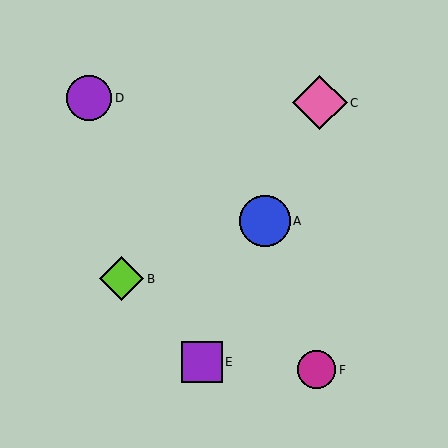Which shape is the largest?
The pink diamond (labeled C) is the largest.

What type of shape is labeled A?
Shape A is a blue circle.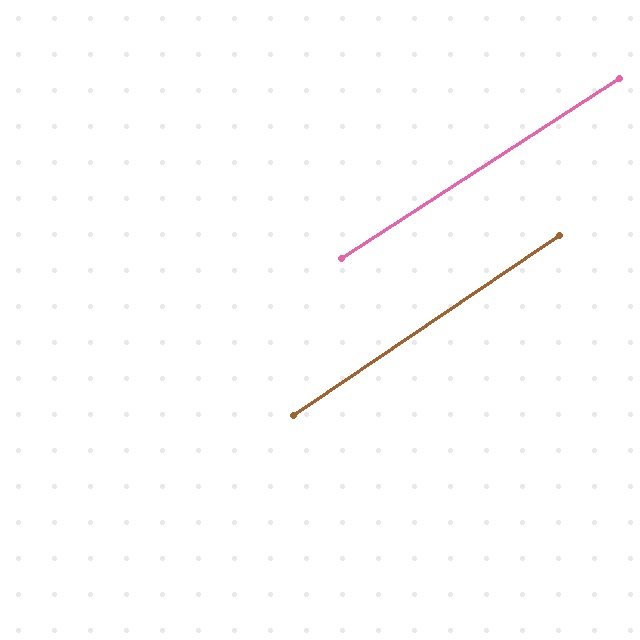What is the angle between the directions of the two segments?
Approximately 1 degree.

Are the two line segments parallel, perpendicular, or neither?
Parallel — their directions differ by only 1.0°.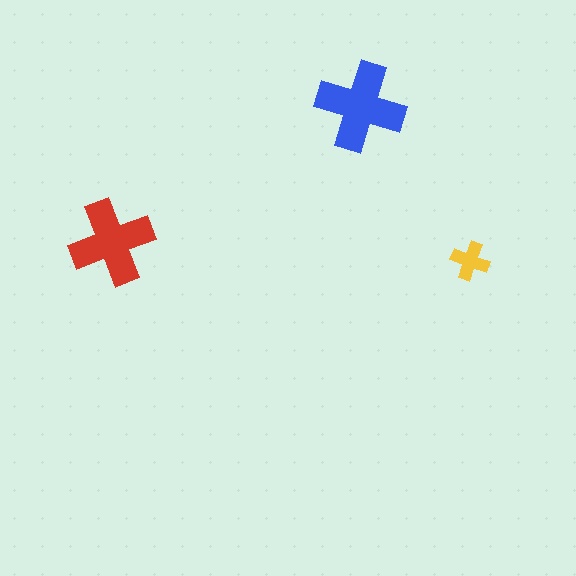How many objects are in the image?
There are 3 objects in the image.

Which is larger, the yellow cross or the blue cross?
The blue one.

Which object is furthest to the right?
The yellow cross is rightmost.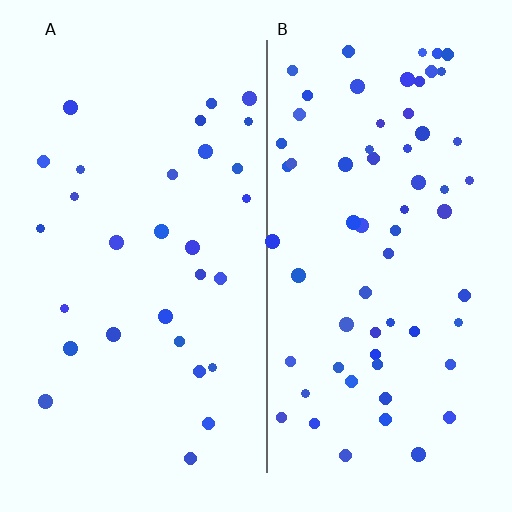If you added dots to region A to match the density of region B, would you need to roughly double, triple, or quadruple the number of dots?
Approximately double.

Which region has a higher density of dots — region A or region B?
B (the right).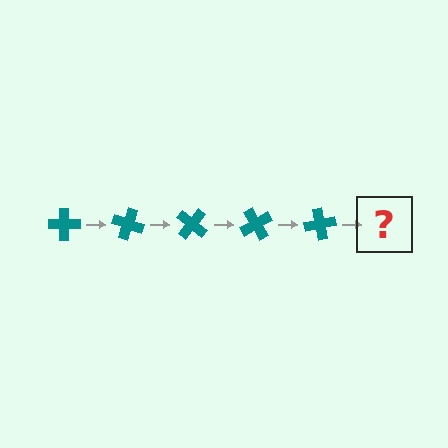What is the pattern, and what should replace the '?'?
The pattern is that the cross rotates 20 degrees each step. The '?' should be a teal cross rotated 100 degrees.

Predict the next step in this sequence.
The next step is a teal cross rotated 100 degrees.